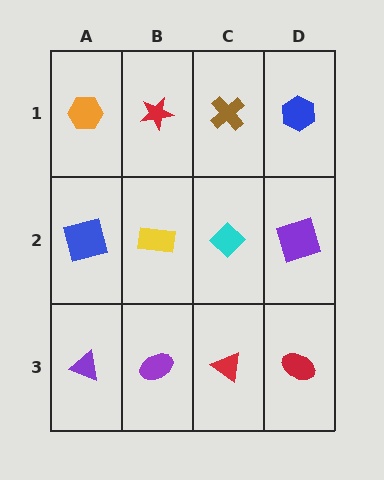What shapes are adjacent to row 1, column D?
A purple square (row 2, column D), a brown cross (row 1, column C).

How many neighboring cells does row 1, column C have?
3.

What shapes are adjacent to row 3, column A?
A blue square (row 2, column A), a purple ellipse (row 3, column B).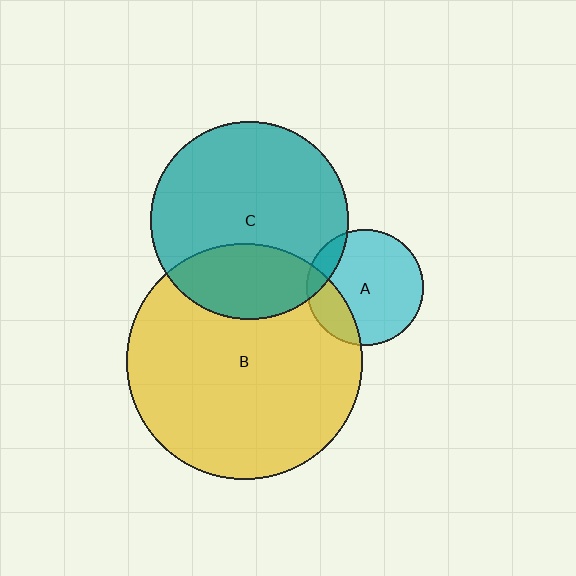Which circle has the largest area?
Circle B (yellow).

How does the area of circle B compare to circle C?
Approximately 1.4 times.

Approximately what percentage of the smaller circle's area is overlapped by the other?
Approximately 30%.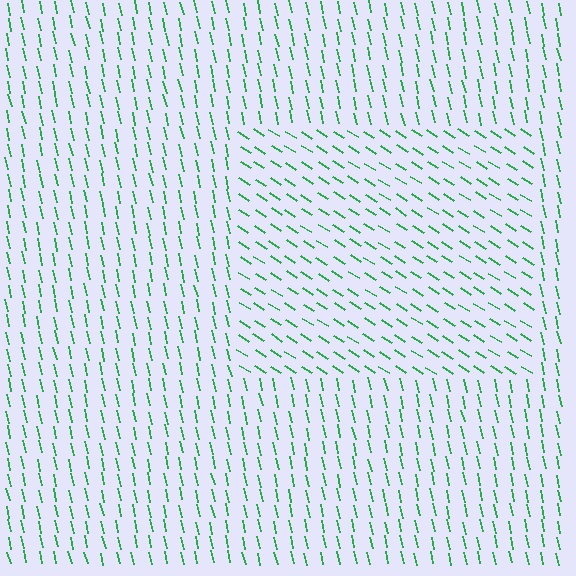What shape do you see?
I see a rectangle.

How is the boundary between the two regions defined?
The boundary is defined purely by a change in line orientation (approximately 45 degrees difference). All lines are the same color and thickness.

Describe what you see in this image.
The image is filled with small green line segments. A rectangle region in the image has lines oriented differently from the surrounding lines, creating a visible texture boundary.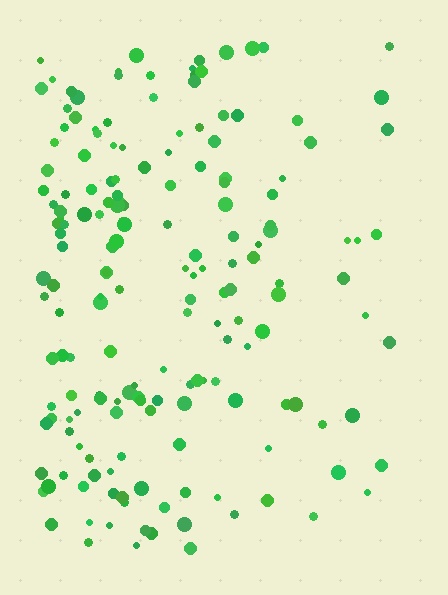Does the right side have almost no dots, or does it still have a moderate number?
Still a moderate number, just noticeably fewer than the left.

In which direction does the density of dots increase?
From right to left, with the left side densest.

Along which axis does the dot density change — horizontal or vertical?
Horizontal.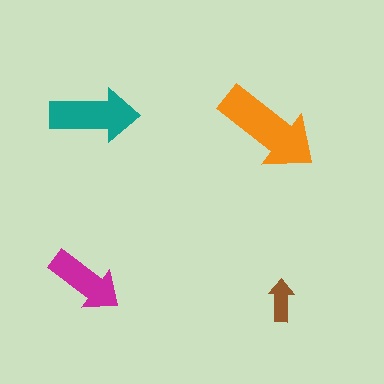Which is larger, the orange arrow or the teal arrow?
The orange one.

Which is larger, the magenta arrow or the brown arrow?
The magenta one.